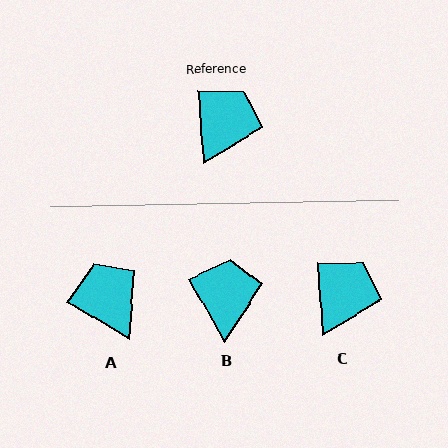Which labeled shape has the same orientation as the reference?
C.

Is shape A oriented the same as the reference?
No, it is off by about 55 degrees.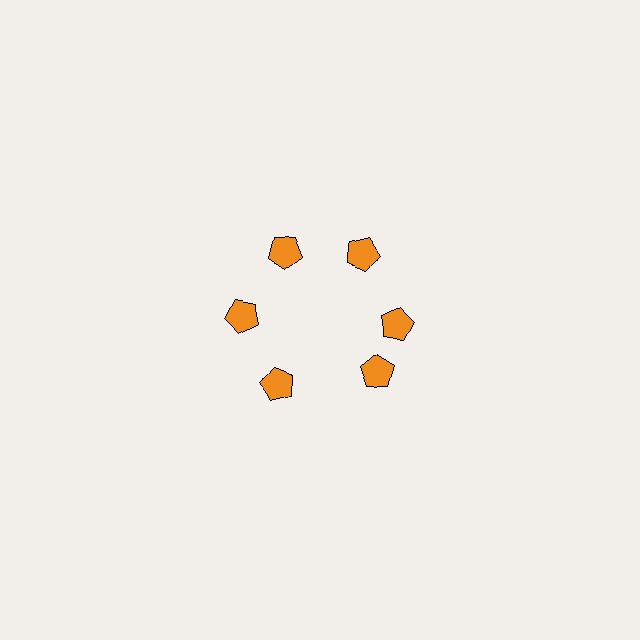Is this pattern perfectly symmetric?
No. The 6 orange pentagons are arranged in a ring, but one element near the 5 o'clock position is rotated out of alignment along the ring, breaking the 6-fold rotational symmetry.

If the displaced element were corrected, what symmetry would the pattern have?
It would have 6-fold rotational symmetry — the pattern would map onto itself every 60 degrees.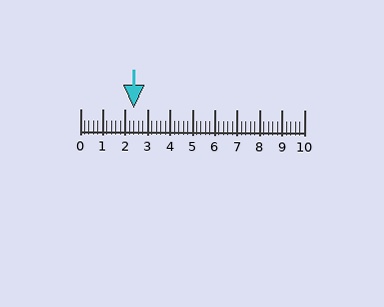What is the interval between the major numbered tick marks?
The major tick marks are spaced 1 units apart.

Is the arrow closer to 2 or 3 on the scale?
The arrow is closer to 2.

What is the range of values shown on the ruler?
The ruler shows values from 0 to 10.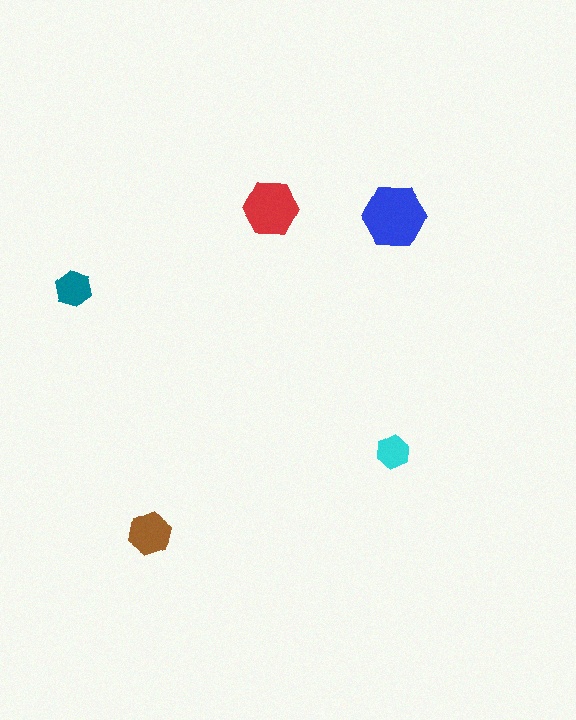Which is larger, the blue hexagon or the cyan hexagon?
The blue one.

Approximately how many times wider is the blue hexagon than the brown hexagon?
About 1.5 times wider.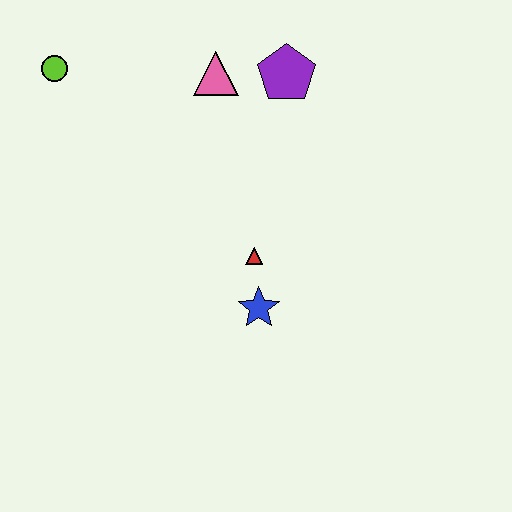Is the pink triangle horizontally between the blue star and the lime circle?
Yes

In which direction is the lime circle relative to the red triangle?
The lime circle is to the left of the red triangle.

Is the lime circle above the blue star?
Yes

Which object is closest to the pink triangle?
The purple pentagon is closest to the pink triangle.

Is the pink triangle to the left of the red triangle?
Yes